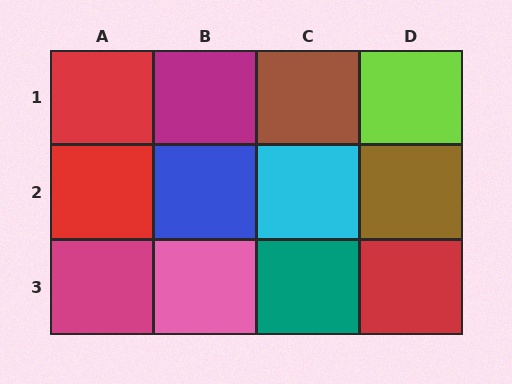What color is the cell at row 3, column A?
Magenta.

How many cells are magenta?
2 cells are magenta.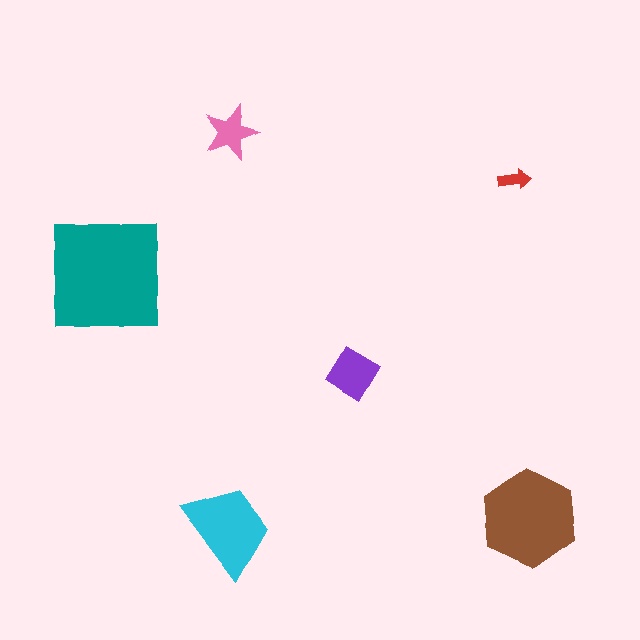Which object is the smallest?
The red arrow.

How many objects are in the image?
There are 6 objects in the image.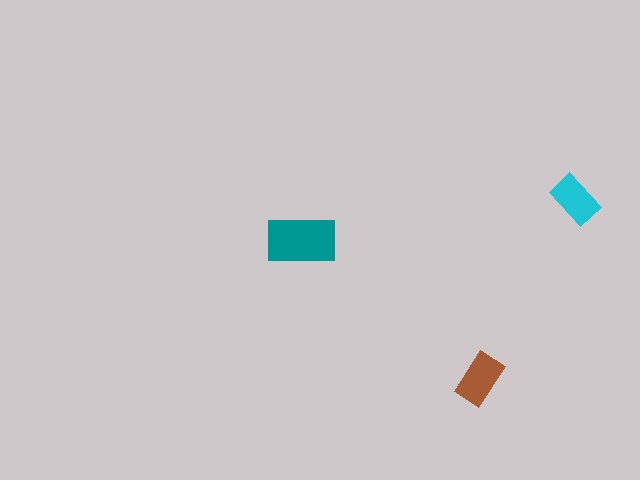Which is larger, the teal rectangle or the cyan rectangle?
The teal one.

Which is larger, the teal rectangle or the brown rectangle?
The teal one.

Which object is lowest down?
The brown rectangle is bottommost.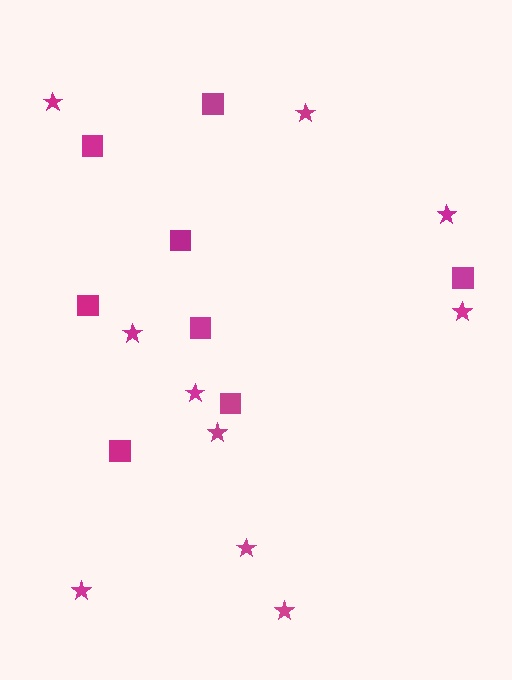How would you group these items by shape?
There are 2 groups: one group of squares (8) and one group of stars (10).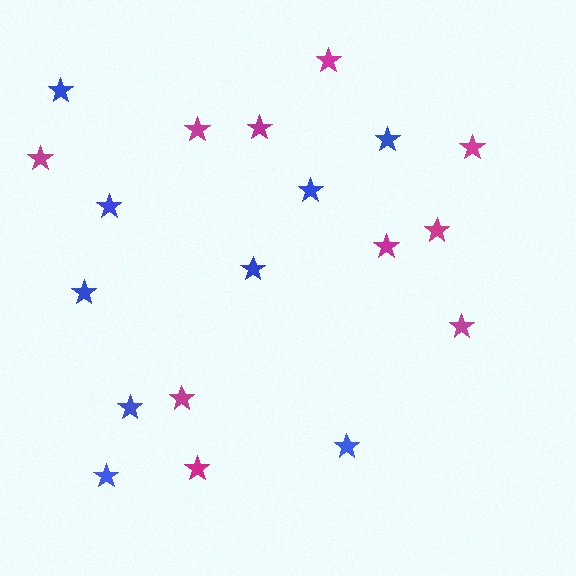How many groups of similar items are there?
There are 2 groups: one group of magenta stars (10) and one group of blue stars (9).